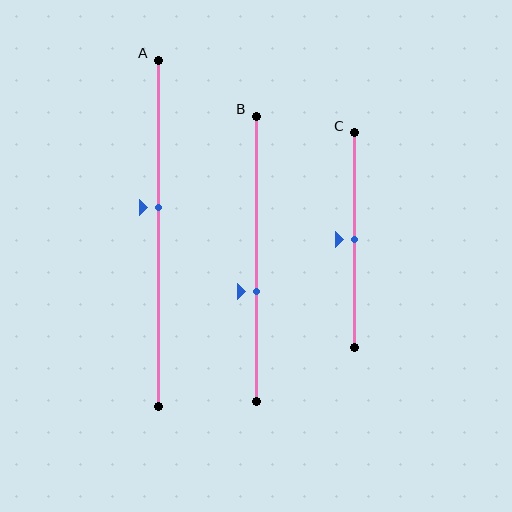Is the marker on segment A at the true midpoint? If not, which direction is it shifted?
No, the marker on segment A is shifted upward by about 8% of the segment length.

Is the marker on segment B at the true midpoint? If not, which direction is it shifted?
No, the marker on segment B is shifted downward by about 11% of the segment length.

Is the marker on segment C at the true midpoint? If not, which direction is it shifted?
Yes, the marker on segment C is at the true midpoint.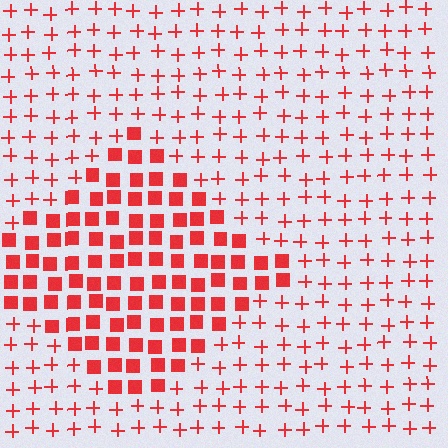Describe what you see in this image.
The image is filled with small red elements arranged in a uniform grid. A diamond-shaped region contains squares, while the surrounding area contains plus signs. The boundary is defined purely by the change in element shape.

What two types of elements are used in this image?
The image uses squares inside the diamond region and plus signs outside it.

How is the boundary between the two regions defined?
The boundary is defined by a change in element shape: squares inside vs. plus signs outside. All elements share the same color and spacing.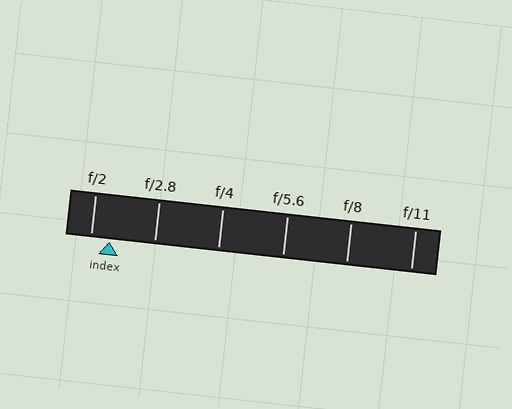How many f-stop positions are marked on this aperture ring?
There are 6 f-stop positions marked.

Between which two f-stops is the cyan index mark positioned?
The index mark is between f/2 and f/2.8.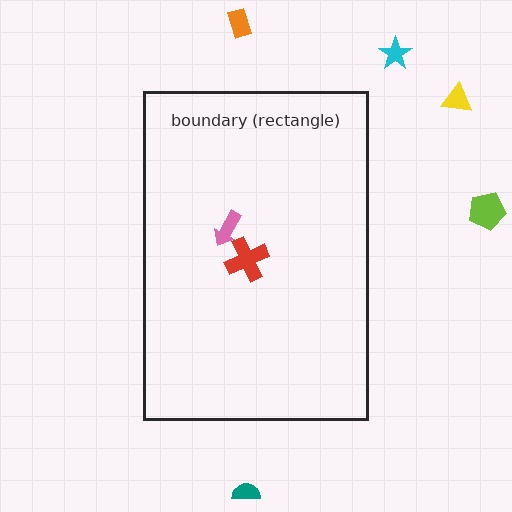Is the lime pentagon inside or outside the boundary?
Outside.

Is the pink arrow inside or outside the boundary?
Inside.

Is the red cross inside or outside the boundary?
Inside.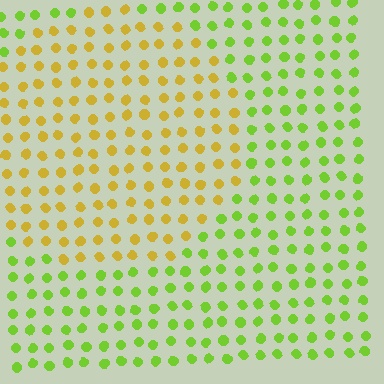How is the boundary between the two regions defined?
The boundary is defined purely by a slight shift in hue (about 46 degrees). Spacing, size, and orientation are identical on both sides.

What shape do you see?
I see a circle.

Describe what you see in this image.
The image is filled with small lime elements in a uniform arrangement. A circle-shaped region is visible where the elements are tinted to a slightly different hue, forming a subtle color boundary.